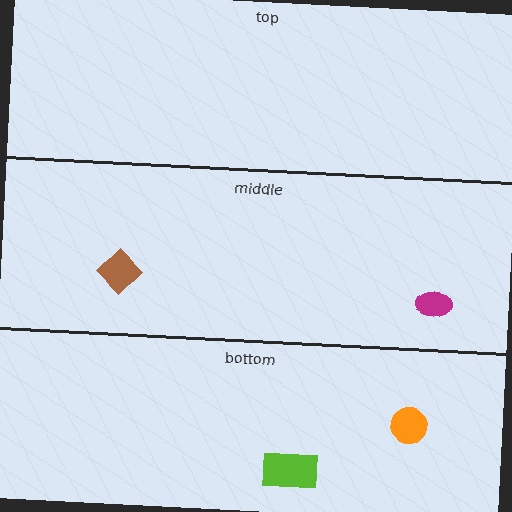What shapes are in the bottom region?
The lime rectangle, the orange circle.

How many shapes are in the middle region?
2.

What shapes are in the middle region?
The magenta ellipse, the brown diamond.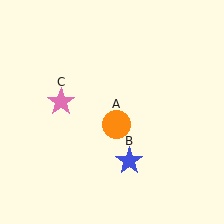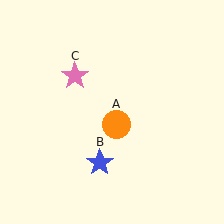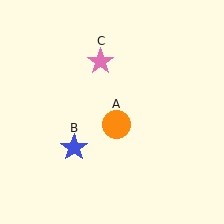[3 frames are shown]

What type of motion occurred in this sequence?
The blue star (object B), pink star (object C) rotated clockwise around the center of the scene.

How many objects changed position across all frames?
2 objects changed position: blue star (object B), pink star (object C).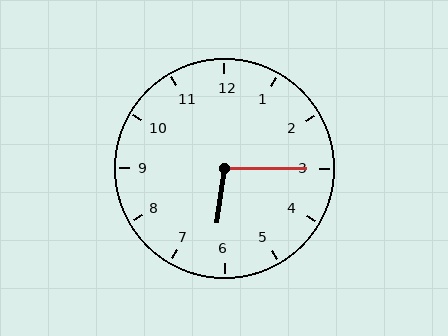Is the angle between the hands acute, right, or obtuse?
It is obtuse.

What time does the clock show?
6:15.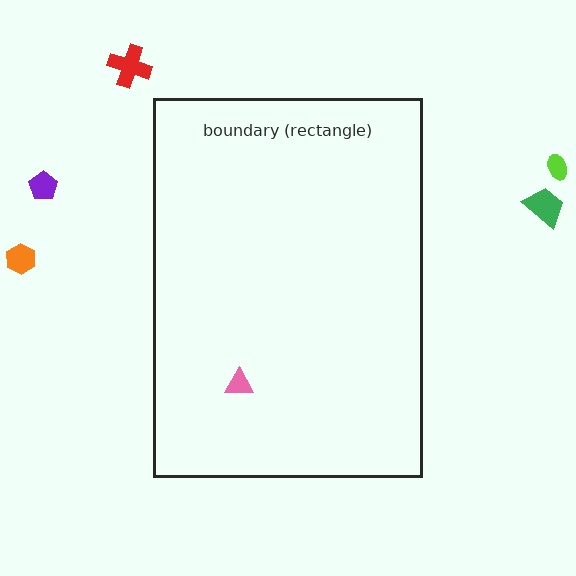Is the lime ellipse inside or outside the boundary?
Outside.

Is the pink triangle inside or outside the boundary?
Inside.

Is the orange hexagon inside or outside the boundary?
Outside.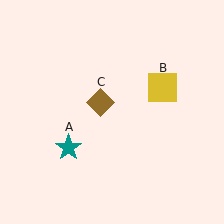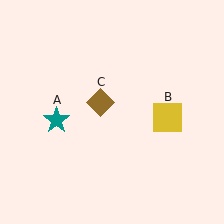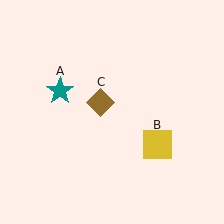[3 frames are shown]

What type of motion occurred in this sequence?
The teal star (object A), yellow square (object B) rotated clockwise around the center of the scene.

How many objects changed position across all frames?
2 objects changed position: teal star (object A), yellow square (object B).